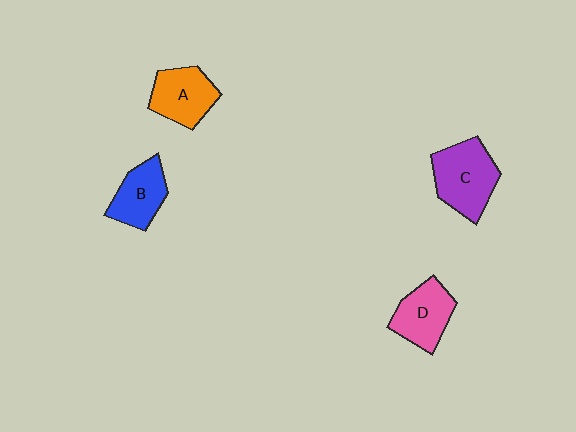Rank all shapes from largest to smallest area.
From largest to smallest: C (purple), A (orange), D (pink), B (blue).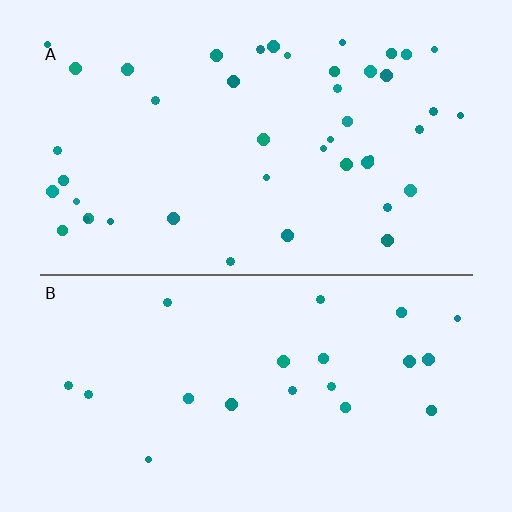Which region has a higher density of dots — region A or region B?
A (the top).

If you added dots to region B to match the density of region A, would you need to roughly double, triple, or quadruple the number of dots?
Approximately double.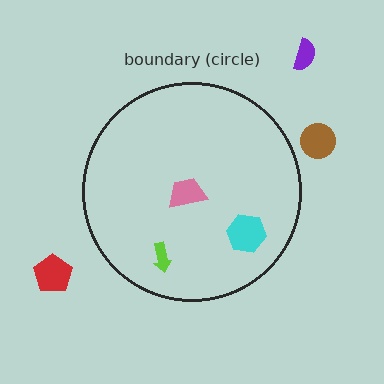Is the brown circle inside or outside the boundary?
Outside.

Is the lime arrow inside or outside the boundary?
Inside.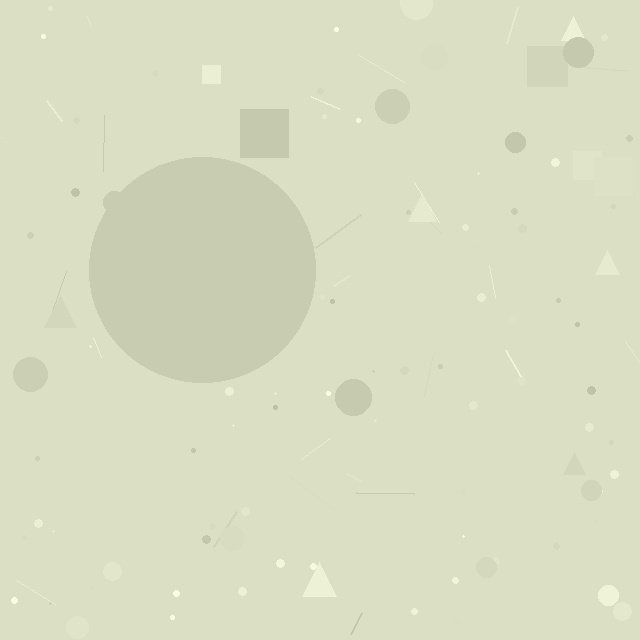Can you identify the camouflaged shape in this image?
The camouflaged shape is a circle.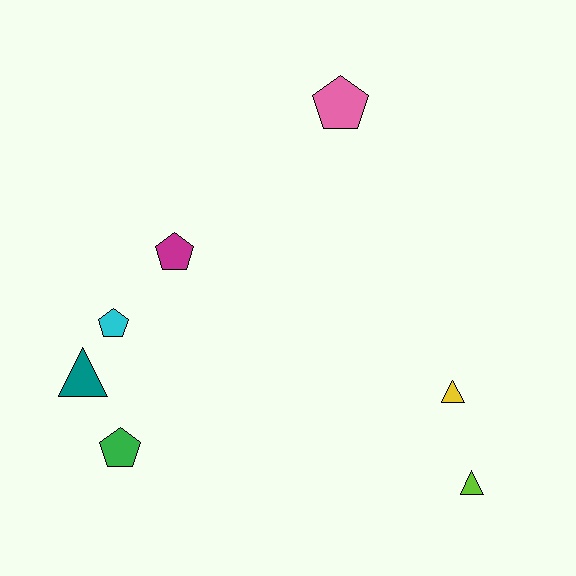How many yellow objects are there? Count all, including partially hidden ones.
There is 1 yellow object.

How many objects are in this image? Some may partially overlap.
There are 7 objects.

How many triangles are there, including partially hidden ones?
There are 3 triangles.